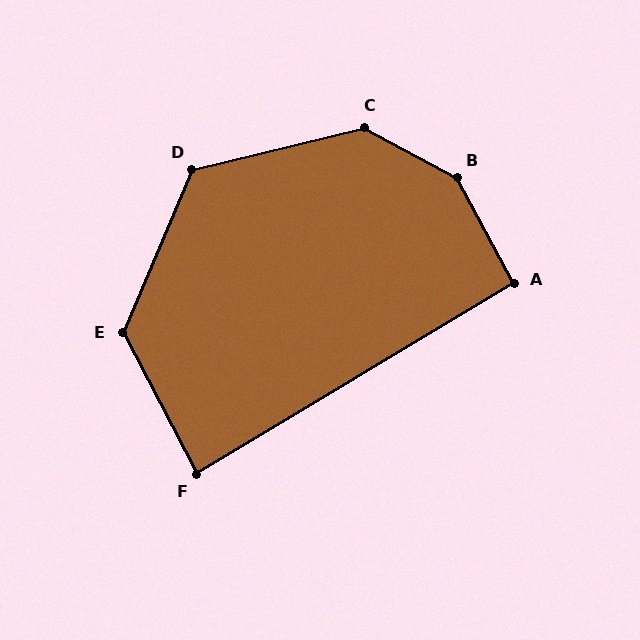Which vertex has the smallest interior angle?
F, at approximately 86 degrees.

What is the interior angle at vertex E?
Approximately 130 degrees (obtuse).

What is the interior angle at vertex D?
Approximately 127 degrees (obtuse).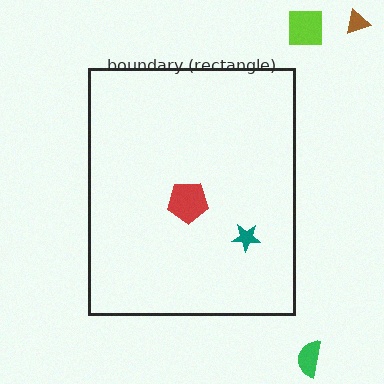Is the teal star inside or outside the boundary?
Inside.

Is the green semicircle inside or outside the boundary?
Outside.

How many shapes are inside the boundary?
2 inside, 3 outside.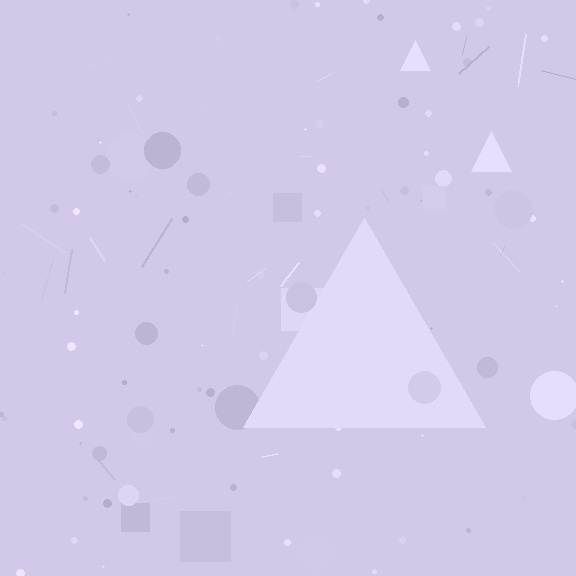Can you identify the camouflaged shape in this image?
The camouflaged shape is a triangle.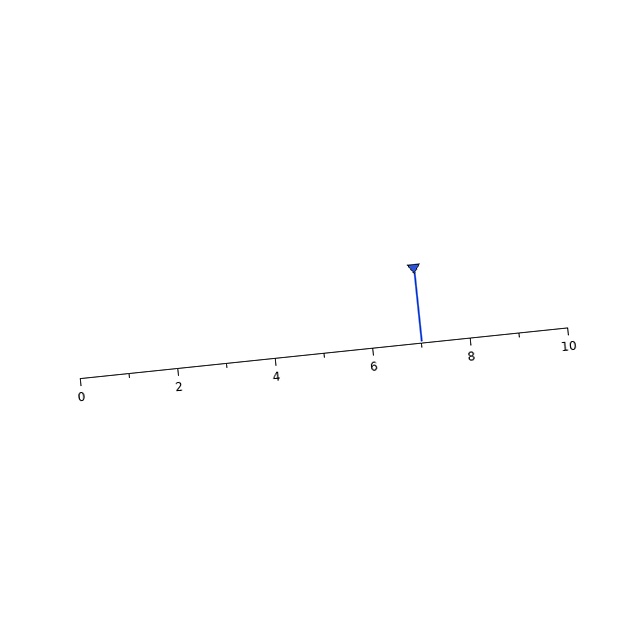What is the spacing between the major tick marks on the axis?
The major ticks are spaced 2 apart.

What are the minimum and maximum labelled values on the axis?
The axis runs from 0 to 10.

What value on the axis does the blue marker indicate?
The marker indicates approximately 7.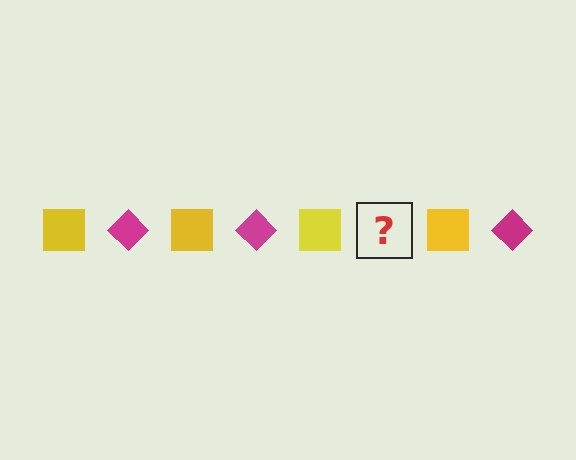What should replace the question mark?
The question mark should be replaced with a magenta diamond.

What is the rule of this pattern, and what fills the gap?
The rule is that the pattern alternates between yellow square and magenta diamond. The gap should be filled with a magenta diamond.